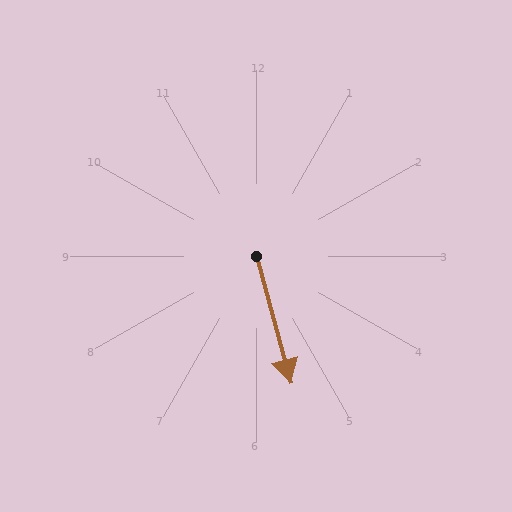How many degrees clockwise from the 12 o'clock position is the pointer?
Approximately 165 degrees.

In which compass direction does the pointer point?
South.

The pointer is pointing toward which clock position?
Roughly 5 o'clock.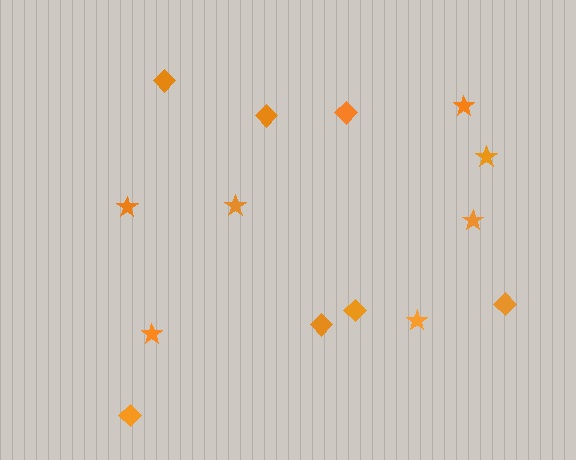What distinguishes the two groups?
There are 2 groups: one group of diamonds (7) and one group of stars (7).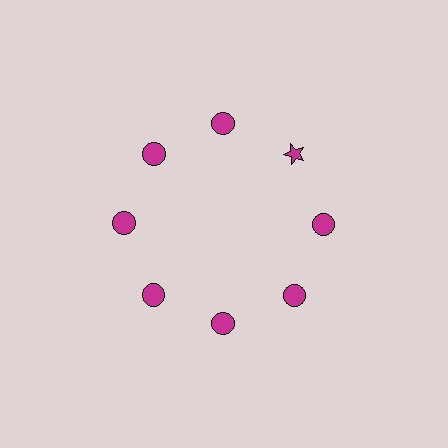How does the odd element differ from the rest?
It has a different shape: star instead of circle.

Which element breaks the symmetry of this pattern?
The magenta star at roughly the 2 o'clock position breaks the symmetry. All other shapes are magenta circles.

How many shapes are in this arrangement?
There are 8 shapes arranged in a ring pattern.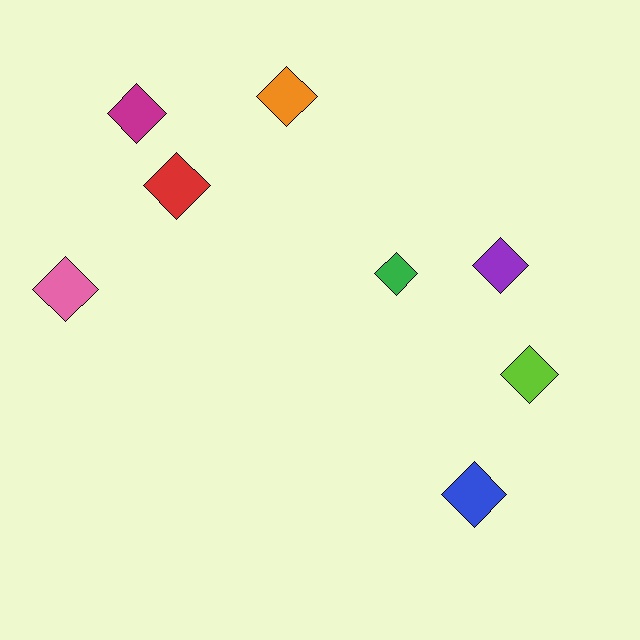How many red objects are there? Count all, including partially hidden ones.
There is 1 red object.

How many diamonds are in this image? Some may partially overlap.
There are 8 diamonds.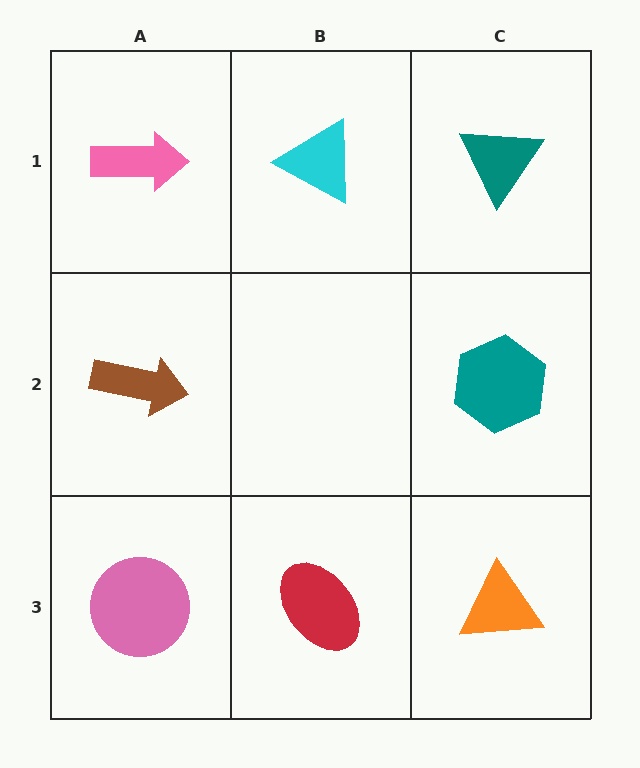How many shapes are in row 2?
2 shapes.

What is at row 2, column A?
A brown arrow.